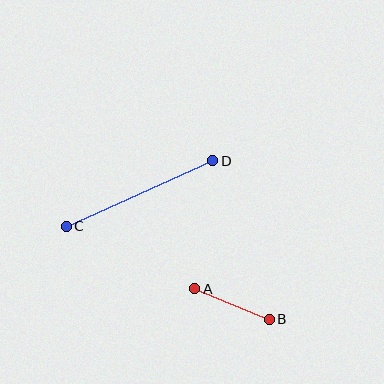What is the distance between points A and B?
The distance is approximately 80 pixels.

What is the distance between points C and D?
The distance is approximately 161 pixels.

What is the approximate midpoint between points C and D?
The midpoint is at approximately (140, 194) pixels.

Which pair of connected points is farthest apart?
Points C and D are farthest apart.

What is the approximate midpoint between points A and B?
The midpoint is at approximately (232, 304) pixels.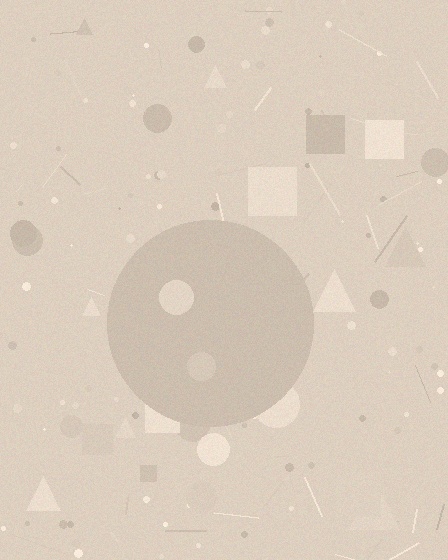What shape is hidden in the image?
A circle is hidden in the image.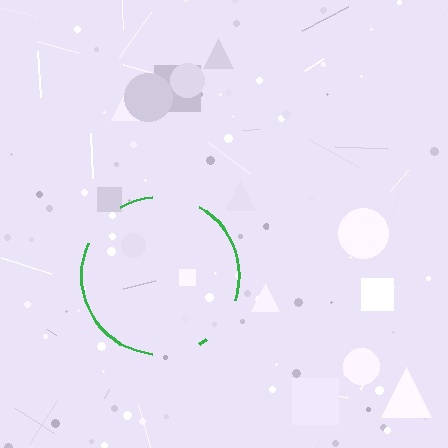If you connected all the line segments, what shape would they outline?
They would outline a circle.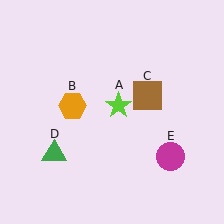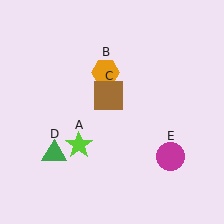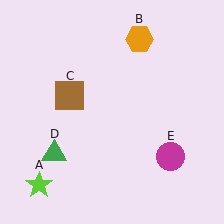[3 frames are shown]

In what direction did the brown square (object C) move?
The brown square (object C) moved left.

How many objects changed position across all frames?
3 objects changed position: lime star (object A), orange hexagon (object B), brown square (object C).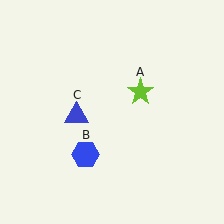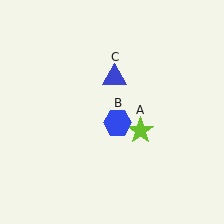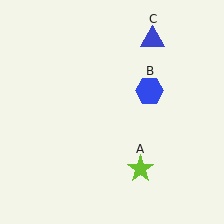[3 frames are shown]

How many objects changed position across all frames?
3 objects changed position: lime star (object A), blue hexagon (object B), blue triangle (object C).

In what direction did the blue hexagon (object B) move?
The blue hexagon (object B) moved up and to the right.